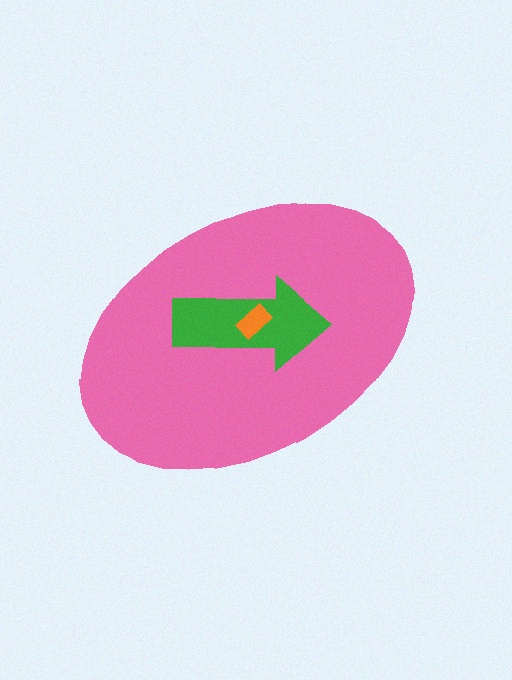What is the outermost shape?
The pink ellipse.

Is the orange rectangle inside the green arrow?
Yes.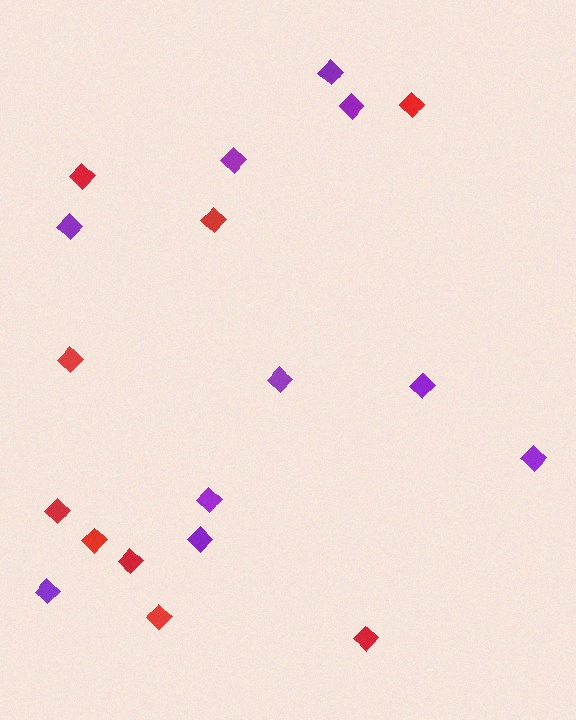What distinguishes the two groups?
There are 2 groups: one group of red diamonds (9) and one group of purple diamonds (10).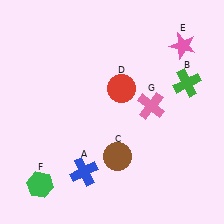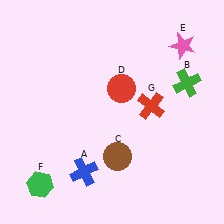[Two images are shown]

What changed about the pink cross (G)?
In Image 1, G is pink. In Image 2, it changed to red.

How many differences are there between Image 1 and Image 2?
There is 1 difference between the two images.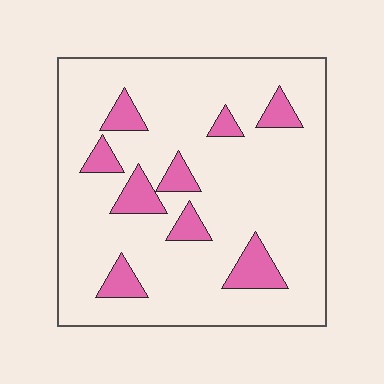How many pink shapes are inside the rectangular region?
9.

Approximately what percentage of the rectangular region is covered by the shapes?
Approximately 15%.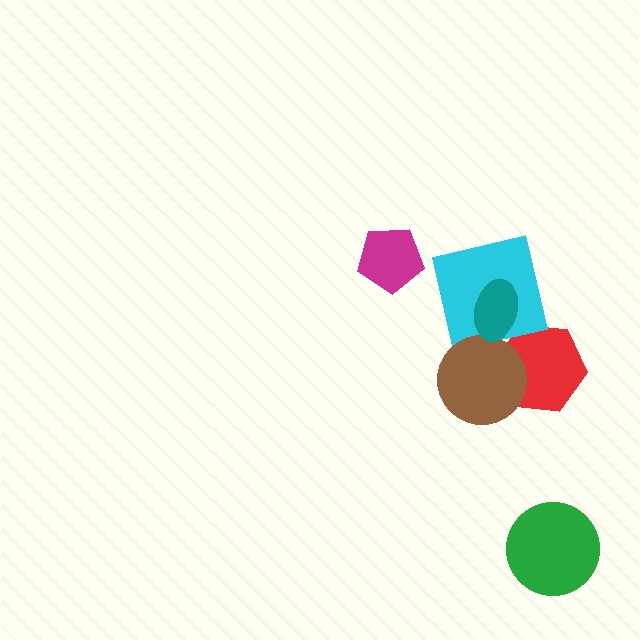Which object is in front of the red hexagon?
The brown circle is in front of the red hexagon.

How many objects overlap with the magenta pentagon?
0 objects overlap with the magenta pentagon.